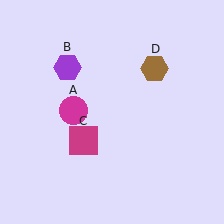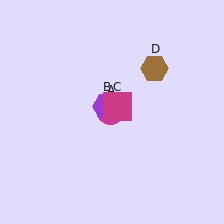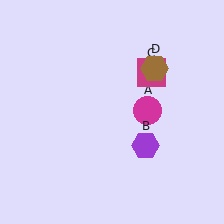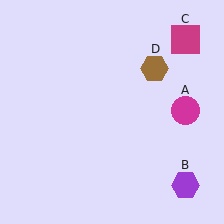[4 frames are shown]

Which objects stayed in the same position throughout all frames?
Brown hexagon (object D) remained stationary.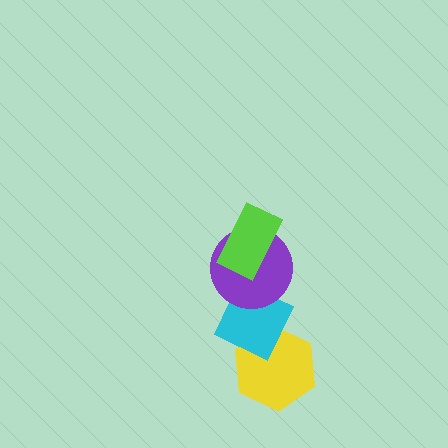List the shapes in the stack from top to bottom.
From top to bottom: the lime rectangle, the purple circle, the cyan diamond, the yellow hexagon.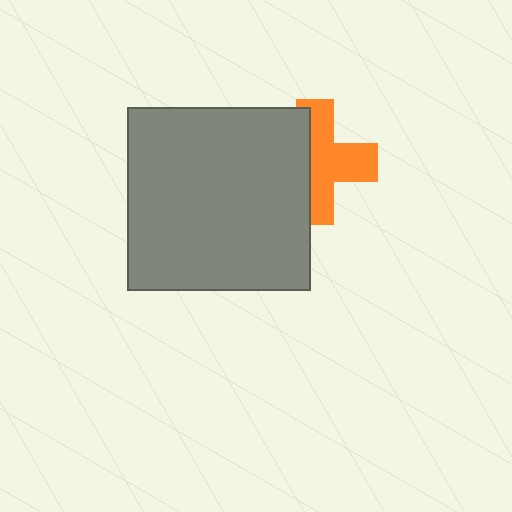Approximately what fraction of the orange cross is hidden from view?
Roughly 44% of the orange cross is hidden behind the gray square.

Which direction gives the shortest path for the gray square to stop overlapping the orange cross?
Moving left gives the shortest separation.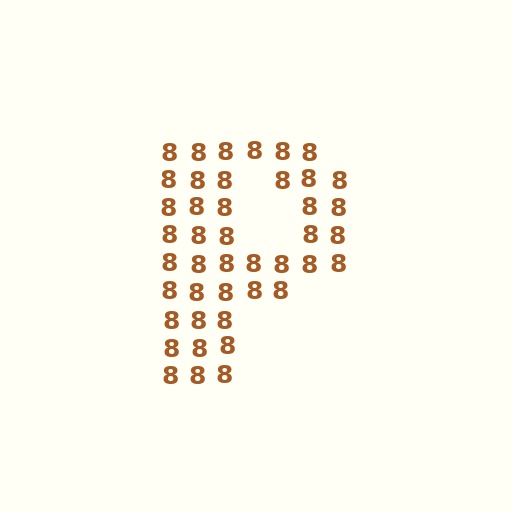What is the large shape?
The large shape is the letter P.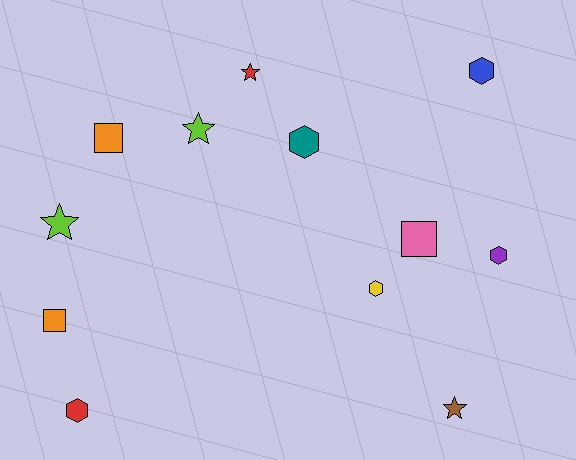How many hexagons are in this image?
There are 5 hexagons.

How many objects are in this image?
There are 12 objects.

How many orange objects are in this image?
There are 2 orange objects.